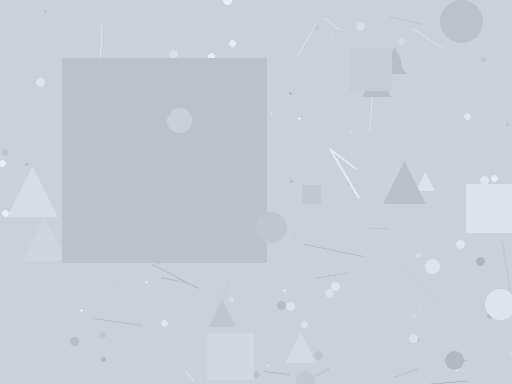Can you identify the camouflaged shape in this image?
The camouflaged shape is a square.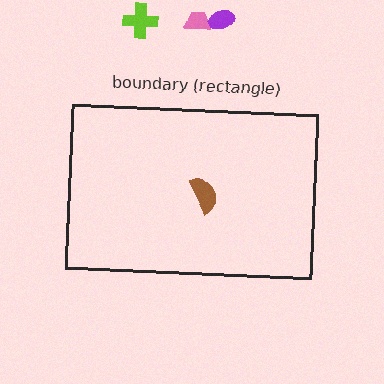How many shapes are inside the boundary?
1 inside, 3 outside.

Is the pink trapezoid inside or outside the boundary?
Outside.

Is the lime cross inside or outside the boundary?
Outside.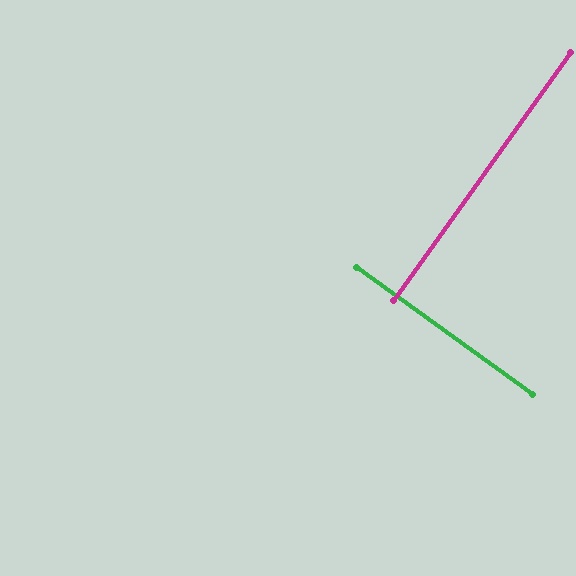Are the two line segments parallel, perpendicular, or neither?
Perpendicular — they meet at approximately 90°.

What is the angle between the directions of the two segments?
Approximately 90 degrees.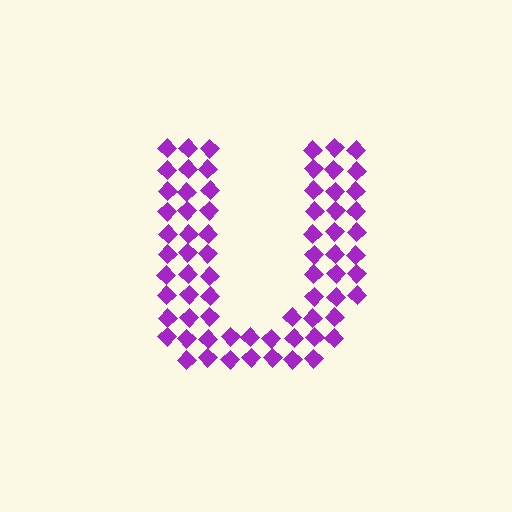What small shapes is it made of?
It is made of small diamonds.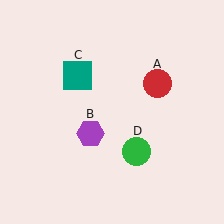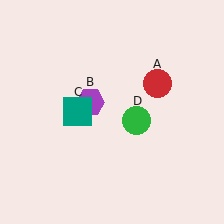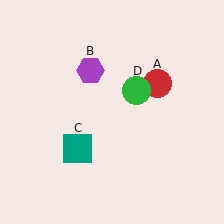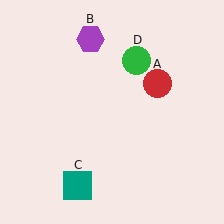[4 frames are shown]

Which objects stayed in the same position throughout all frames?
Red circle (object A) remained stationary.